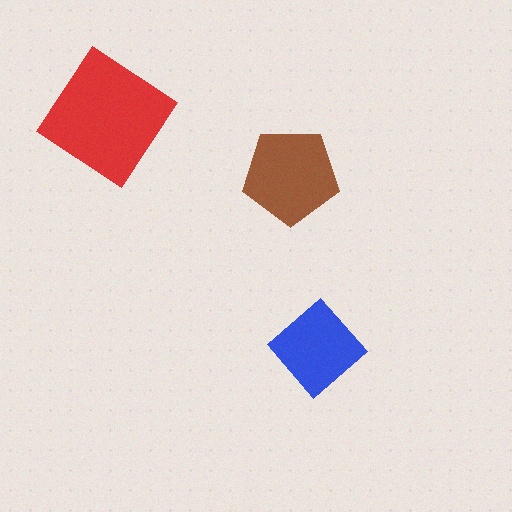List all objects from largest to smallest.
The red diamond, the brown pentagon, the blue diamond.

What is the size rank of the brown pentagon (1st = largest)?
2nd.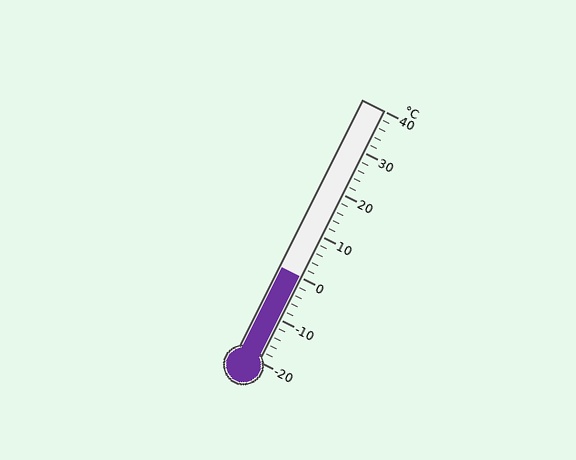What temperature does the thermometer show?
The thermometer shows approximately 0°C.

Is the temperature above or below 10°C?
The temperature is below 10°C.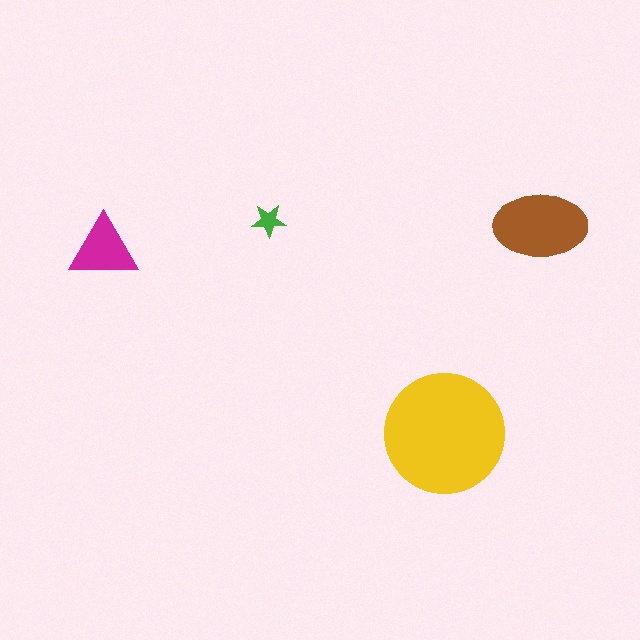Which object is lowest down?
The yellow circle is bottommost.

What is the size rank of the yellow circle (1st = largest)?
1st.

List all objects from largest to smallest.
The yellow circle, the brown ellipse, the magenta triangle, the green star.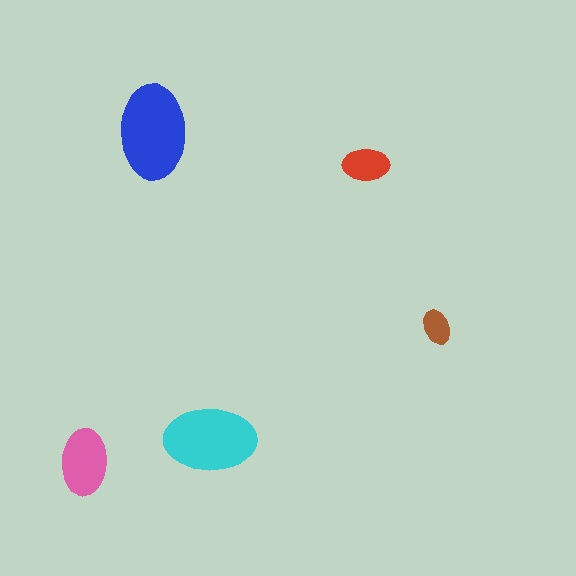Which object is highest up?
The blue ellipse is topmost.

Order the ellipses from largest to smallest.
the blue one, the cyan one, the pink one, the red one, the brown one.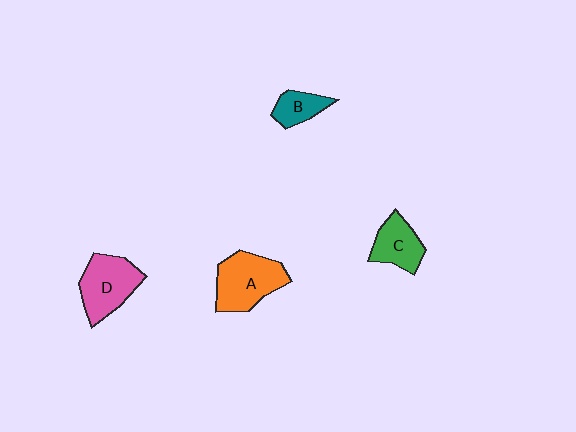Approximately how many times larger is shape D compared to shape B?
Approximately 2.0 times.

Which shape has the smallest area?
Shape B (teal).